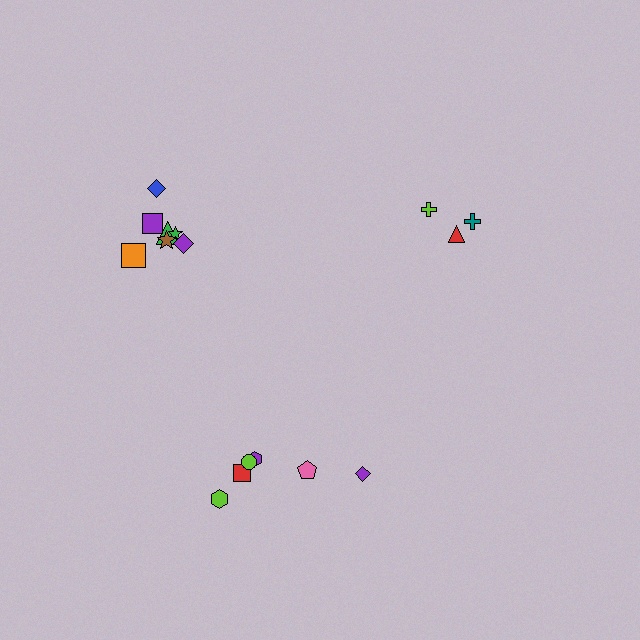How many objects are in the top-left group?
There are 7 objects.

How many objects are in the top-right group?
There are 3 objects.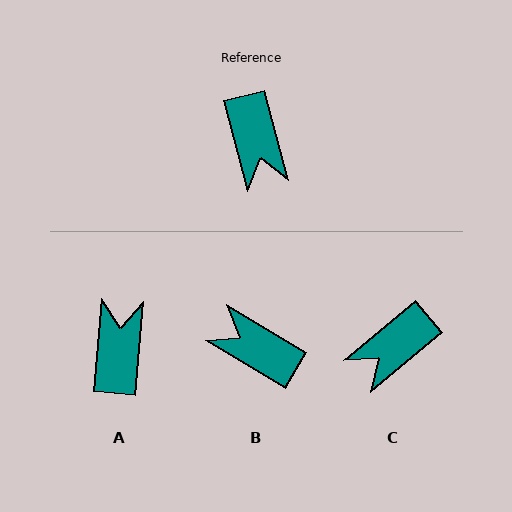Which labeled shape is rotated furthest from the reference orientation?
A, about 161 degrees away.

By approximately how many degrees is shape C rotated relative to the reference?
Approximately 65 degrees clockwise.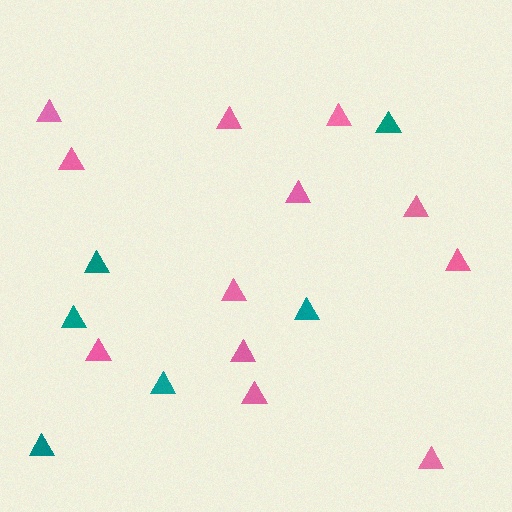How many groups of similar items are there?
There are 2 groups: one group of pink triangles (12) and one group of teal triangles (6).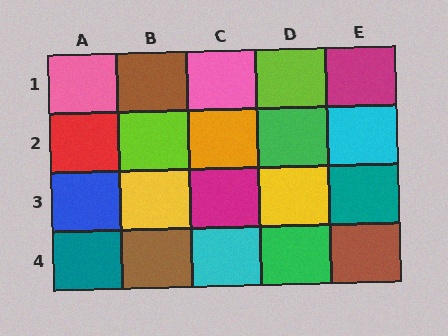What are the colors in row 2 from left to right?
Red, lime, orange, green, cyan.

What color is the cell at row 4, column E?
Brown.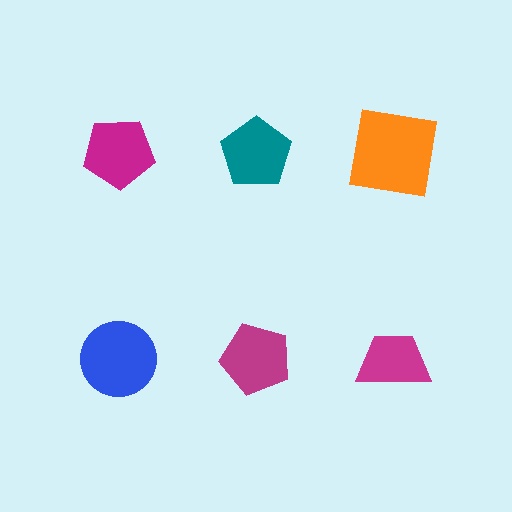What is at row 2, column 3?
A magenta trapezoid.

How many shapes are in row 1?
3 shapes.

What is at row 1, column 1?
A magenta pentagon.